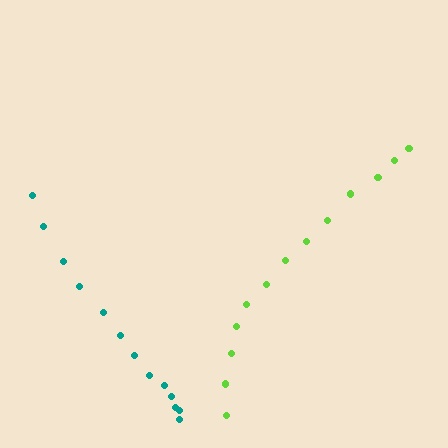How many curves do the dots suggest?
There are 2 distinct paths.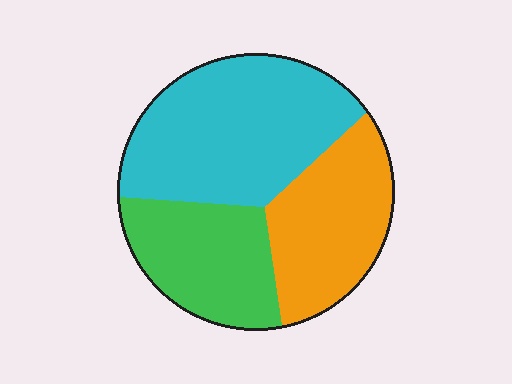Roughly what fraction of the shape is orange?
Orange covers around 30% of the shape.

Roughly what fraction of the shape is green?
Green takes up about one quarter (1/4) of the shape.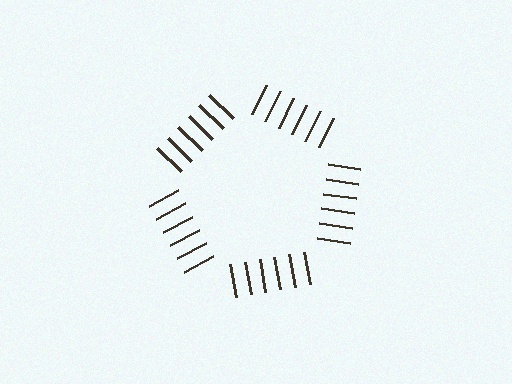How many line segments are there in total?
30 — 6 along each of the 5 edges.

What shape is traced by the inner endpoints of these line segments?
An illusory pentagon — the line segments terminate on its edges but no continuous stroke is drawn.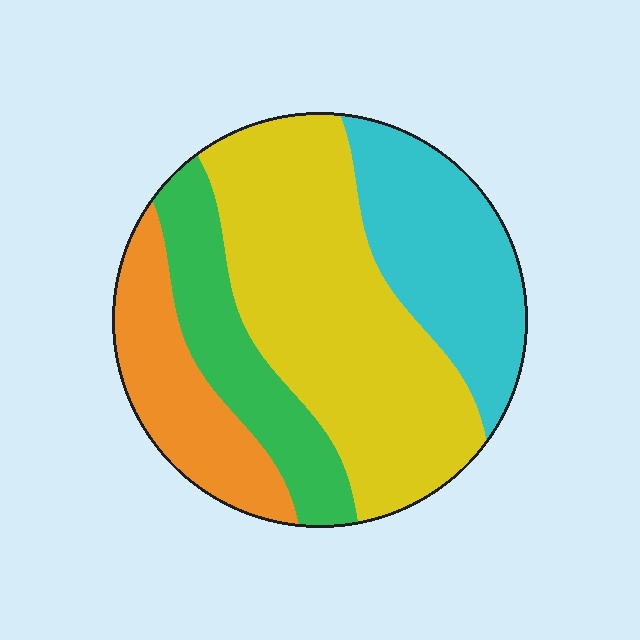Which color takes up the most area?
Yellow, at roughly 45%.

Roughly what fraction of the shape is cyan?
Cyan covers around 25% of the shape.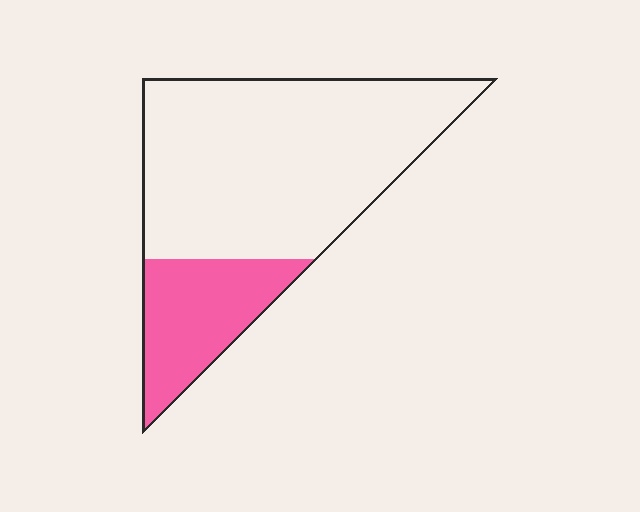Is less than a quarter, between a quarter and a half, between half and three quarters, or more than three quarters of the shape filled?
Less than a quarter.